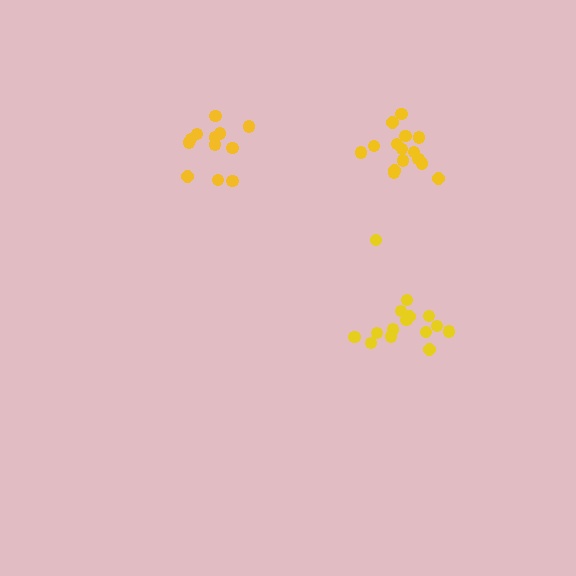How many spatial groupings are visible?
There are 3 spatial groupings.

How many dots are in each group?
Group 1: 15 dots, Group 2: 12 dots, Group 3: 15 dots (42 total).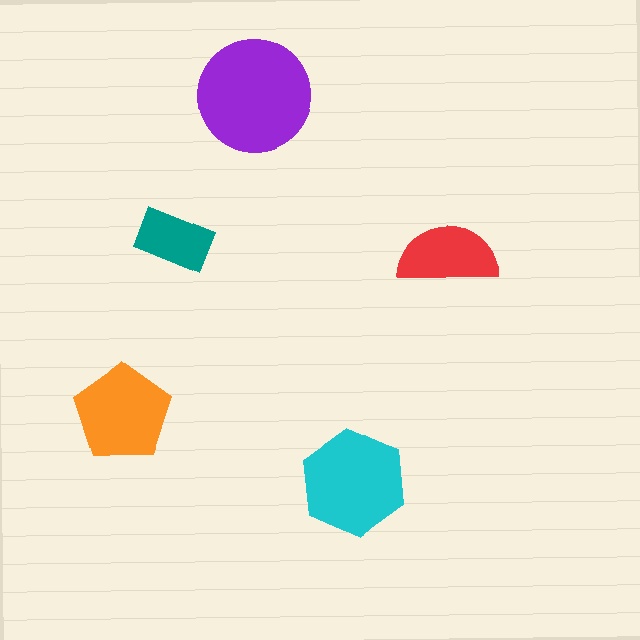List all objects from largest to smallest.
The purple circle, the cyan hexagon, the orange pentagon, the red semicircle, the teal rectangle.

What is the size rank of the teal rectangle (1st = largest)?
5th.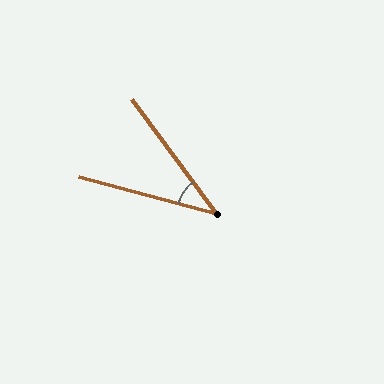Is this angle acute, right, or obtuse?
It is acute.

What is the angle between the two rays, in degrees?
Approximately 39 degrees.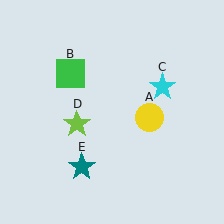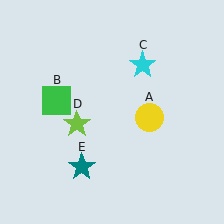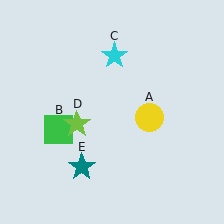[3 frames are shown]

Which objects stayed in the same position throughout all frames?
Yellow circle (object A) and lime star (object D) and teal star (object E) remained stationary.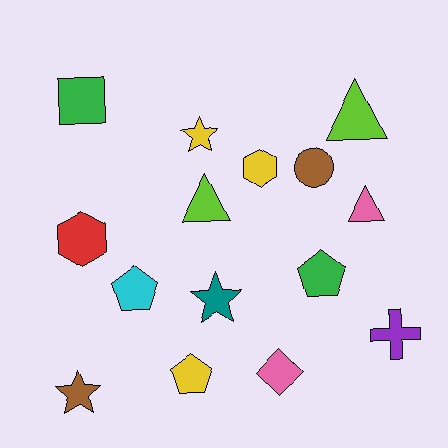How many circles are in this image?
There is 1 circle.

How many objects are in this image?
There are 15 objects.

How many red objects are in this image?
There is 1 red object.